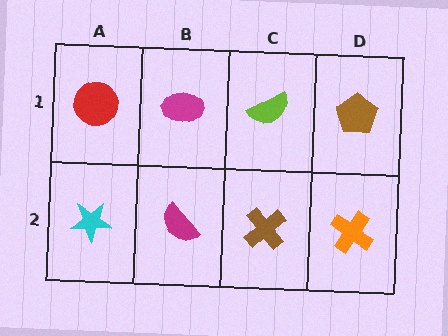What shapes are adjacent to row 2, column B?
A magenta ellipse (row 1, column B), a cyan star (row 2, column A), a brown cross (row 2, column C).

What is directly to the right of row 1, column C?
A brown pentagon.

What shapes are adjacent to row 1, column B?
A magenta semicircle (row 2, column B), a red circle (row 1, column A), a lime semicircle (row 1, column C).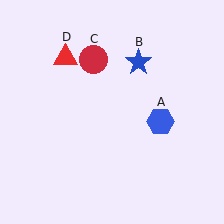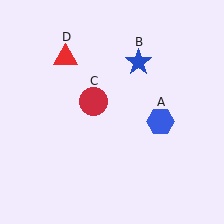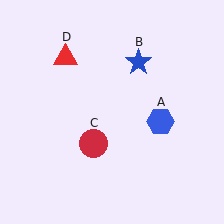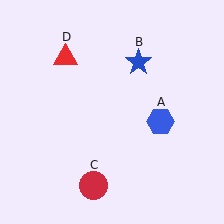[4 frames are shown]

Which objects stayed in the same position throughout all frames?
Blue hexagon (object A) and blue star (object B) and red triangle (object D) remained stationary.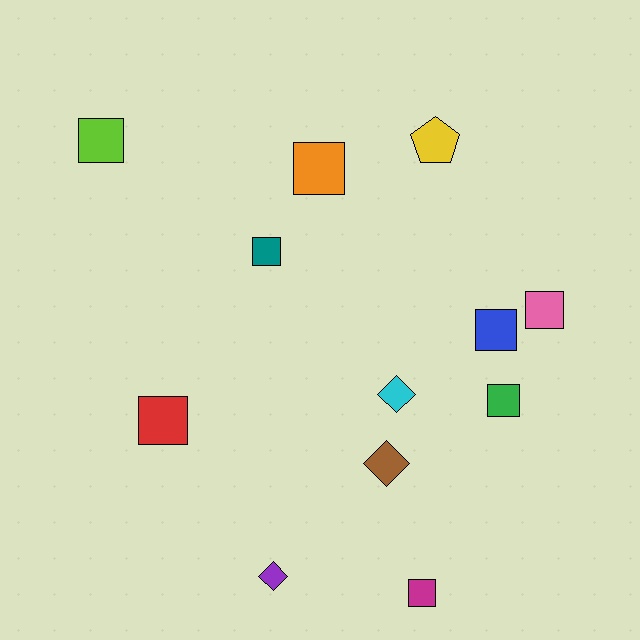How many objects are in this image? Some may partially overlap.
There are 12 objects.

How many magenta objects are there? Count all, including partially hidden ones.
There is 1 magenta object.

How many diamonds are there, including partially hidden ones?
There are 3 diamonds.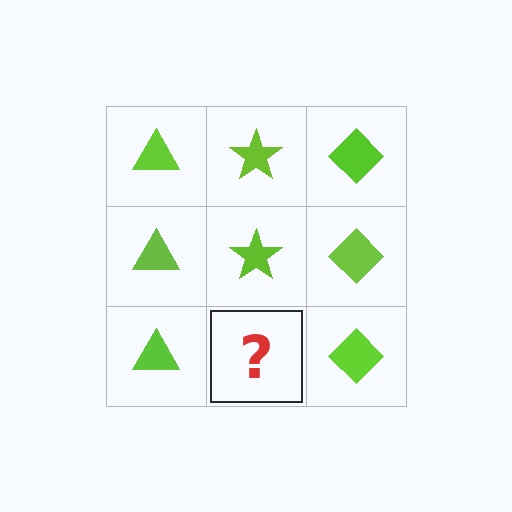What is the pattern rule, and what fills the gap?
The rule is that each column has a consistent shape. The gap should be filled with a lime star.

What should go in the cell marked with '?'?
The missing cell should contain a lime star.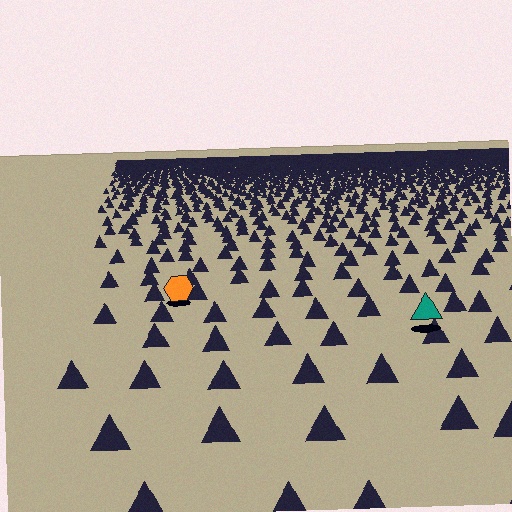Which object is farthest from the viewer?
The orange hexagon is farthest from the viewer. It appears smaller and the ground texture around it is denser.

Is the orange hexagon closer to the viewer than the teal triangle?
No. The teal triangle is closer — you can tell from the texture gradient: the ground texture is coarser near it.